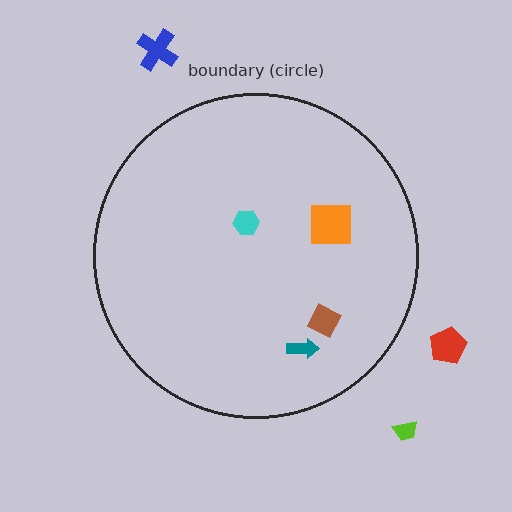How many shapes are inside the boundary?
4 inside, 3 outside.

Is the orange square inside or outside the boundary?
Inside.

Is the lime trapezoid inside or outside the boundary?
Outside.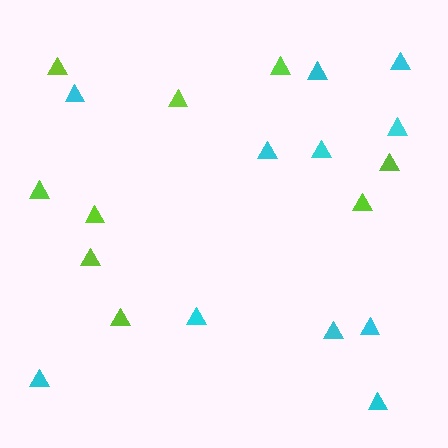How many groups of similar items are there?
There are 2 groups: one group of lime triangles (9) and one group of cyan triangles (11).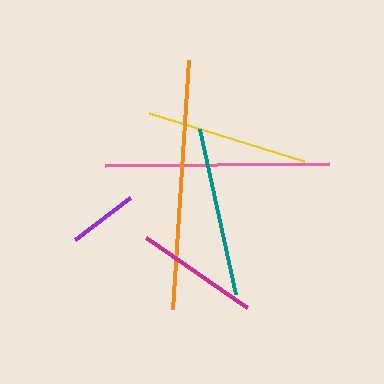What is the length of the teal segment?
The teal segment is approximately 169 pixels long.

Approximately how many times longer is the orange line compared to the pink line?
The orange line is approximately 1.1 times the length of the pink line.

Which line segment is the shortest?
The purple line is the shortest at approximately 69 pixels.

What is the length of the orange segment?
The orange segment is approximately 250 pixels long.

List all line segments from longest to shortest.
From longest to shortest: orange, pink, teal, yellow, magenta, purple.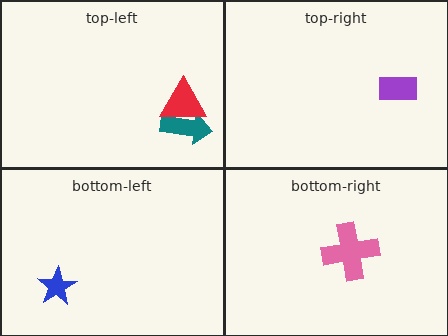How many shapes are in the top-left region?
2.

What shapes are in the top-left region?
The teal arrow, the red triangle.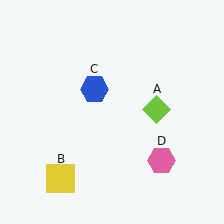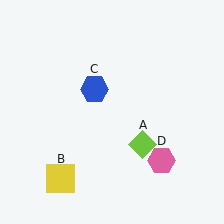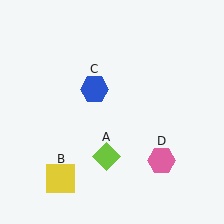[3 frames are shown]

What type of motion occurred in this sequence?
The lime diamond (object A) rotated clockwise around the center of the scene.